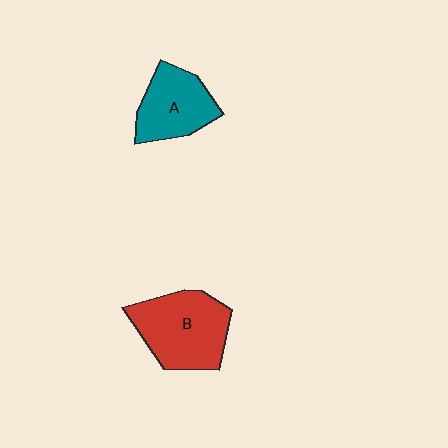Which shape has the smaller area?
Shape A (teal).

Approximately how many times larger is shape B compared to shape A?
Approximately 1.4 times.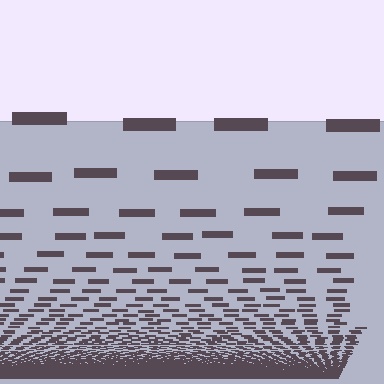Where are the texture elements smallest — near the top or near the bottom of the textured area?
Near the bottom.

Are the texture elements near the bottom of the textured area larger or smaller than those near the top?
Smaller. The gradient is inverted — elements near the bottom are smaller and denser.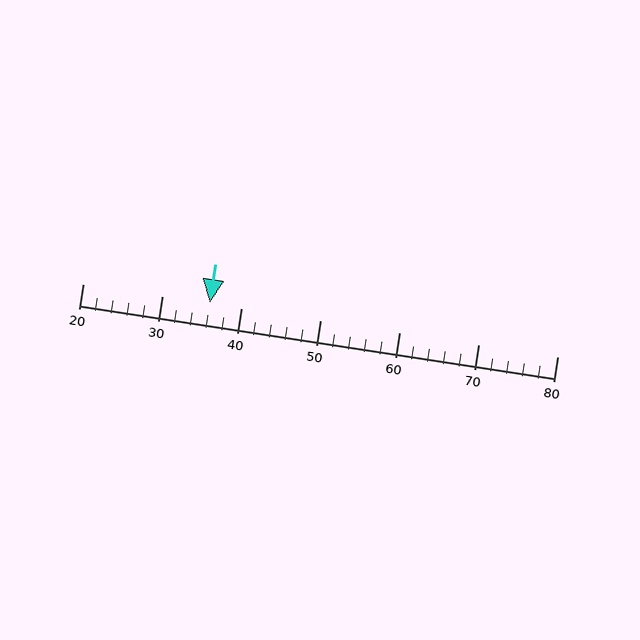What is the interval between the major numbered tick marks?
The major tick marks are spaced 10 units apart.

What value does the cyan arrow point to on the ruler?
The cyan arrow points to approximately 36.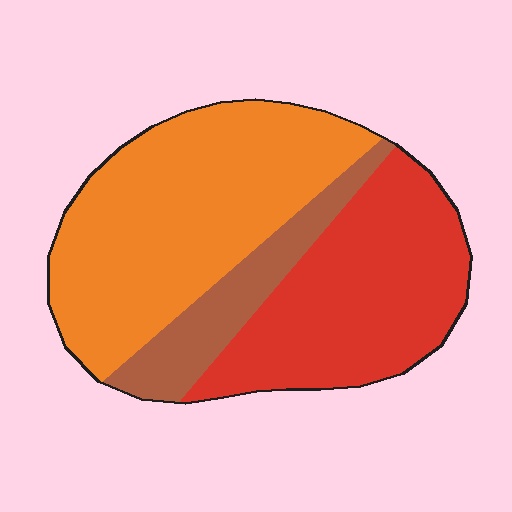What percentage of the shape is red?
Red covers around 35% of the shape.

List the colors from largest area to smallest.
From largest to smallest: orange, red, brown.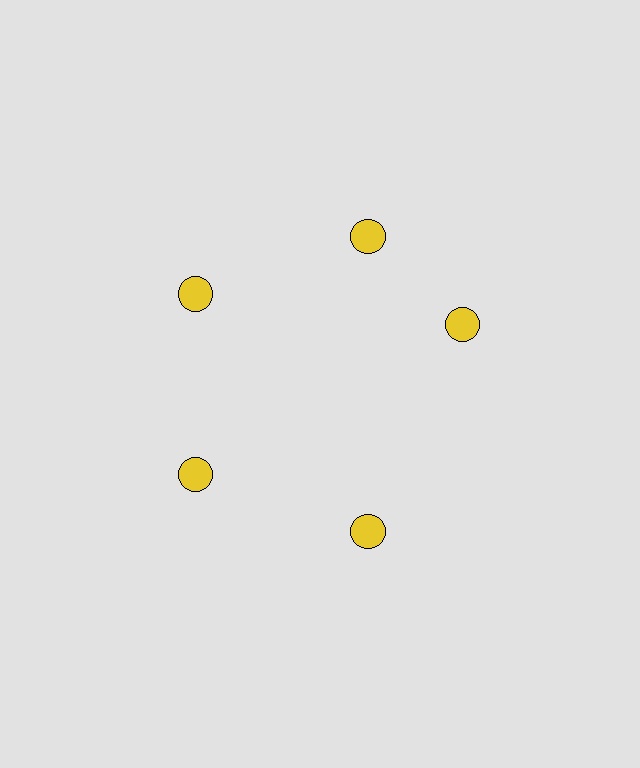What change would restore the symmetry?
The symmetry would be restored by rotating it back into even spacing with its neighbors so that all 5 circles sit at equal angles and equal distance from the center.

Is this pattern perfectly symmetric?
No. The 5 yellow circles are arranged in a ring, but one element near the 3 o'clock position is rotated out of alignment along the ring, breaking the 5-fold rotational symmetry.